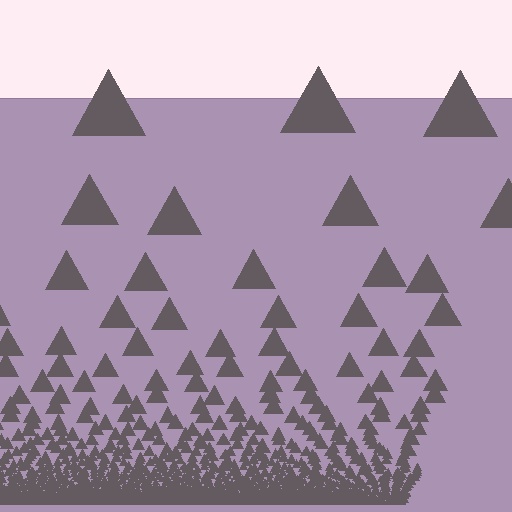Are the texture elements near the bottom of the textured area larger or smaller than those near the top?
Smaller. The gradient is inverted — elements near the bottom are smaller and denser.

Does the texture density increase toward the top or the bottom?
Density increases toward the bottom.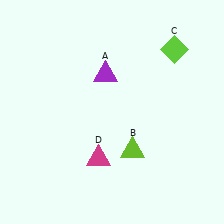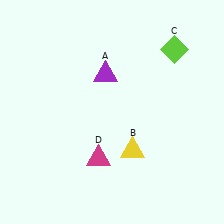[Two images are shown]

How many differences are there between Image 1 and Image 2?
There is 1 difference between the two images.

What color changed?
The triangle (B) changed from lime in Image 1 to yellow in Image 2.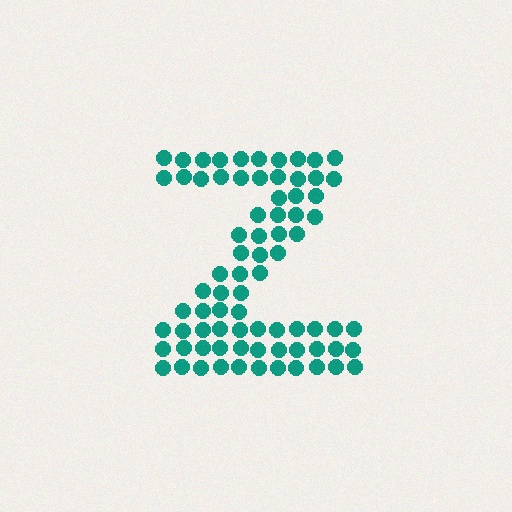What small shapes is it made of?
It is made of small circles.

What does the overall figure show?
The overall figure shows the letter Z.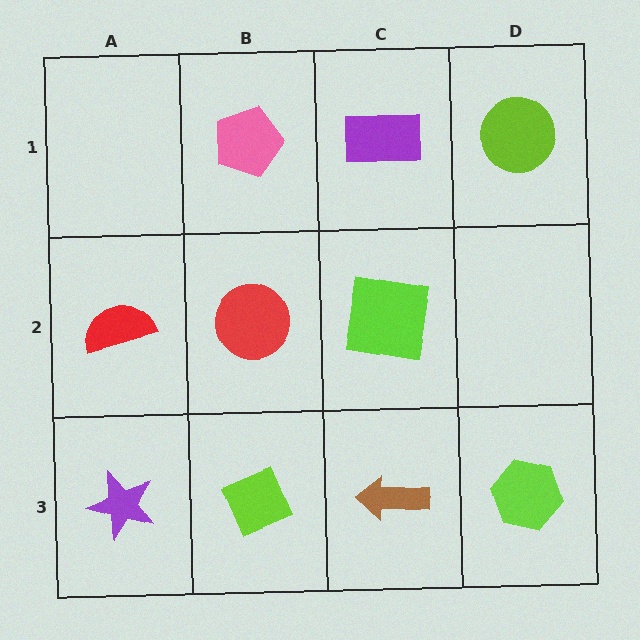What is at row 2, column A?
A red semicircle.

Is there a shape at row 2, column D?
No, that cell is empty.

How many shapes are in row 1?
3 shapes.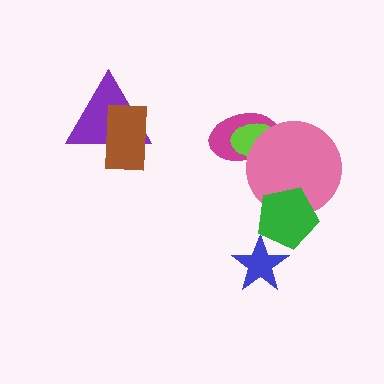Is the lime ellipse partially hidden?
Yes, it is partially covered by another shape.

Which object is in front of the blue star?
The green pentagon is in front of the blue star.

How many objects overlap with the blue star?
1 object overlaps with the blue star.